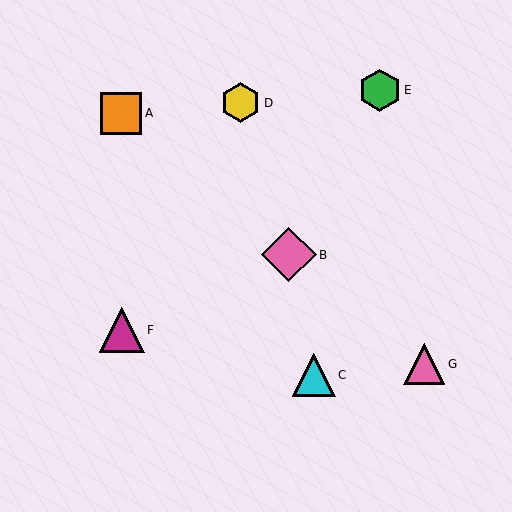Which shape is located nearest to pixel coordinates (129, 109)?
The orange square (labeled A) at (121, 113) is nearest to that location.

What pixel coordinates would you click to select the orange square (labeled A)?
Click at (121, 113) to select the orange square A.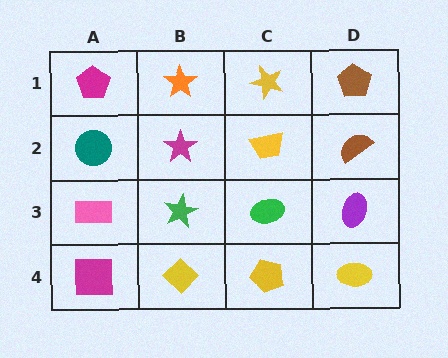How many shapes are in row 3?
4 shapes.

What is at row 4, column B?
A yellow diamond.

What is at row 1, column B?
An orange star.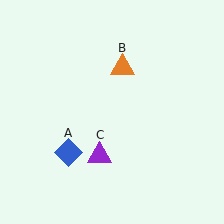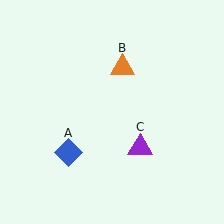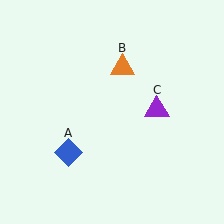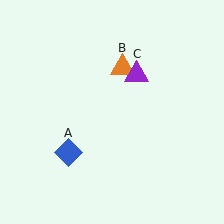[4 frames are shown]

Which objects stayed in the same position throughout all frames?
Blue diamond (object A) and orange triangle (object B) remained stationary.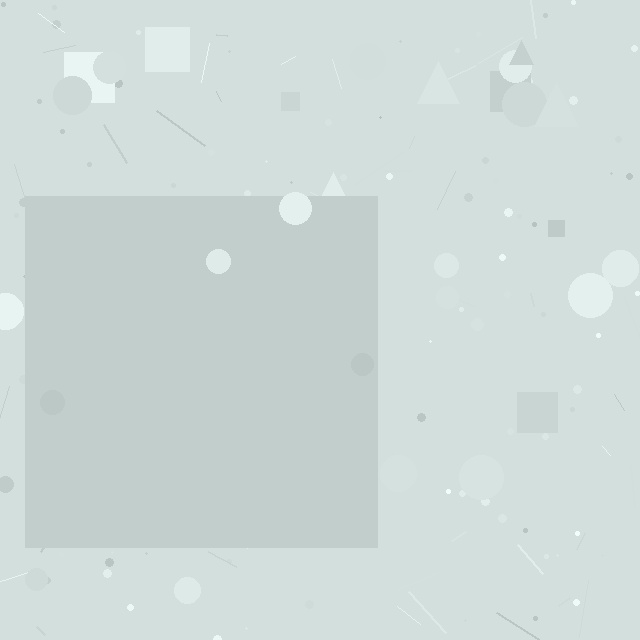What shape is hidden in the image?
A square is hidden in the image.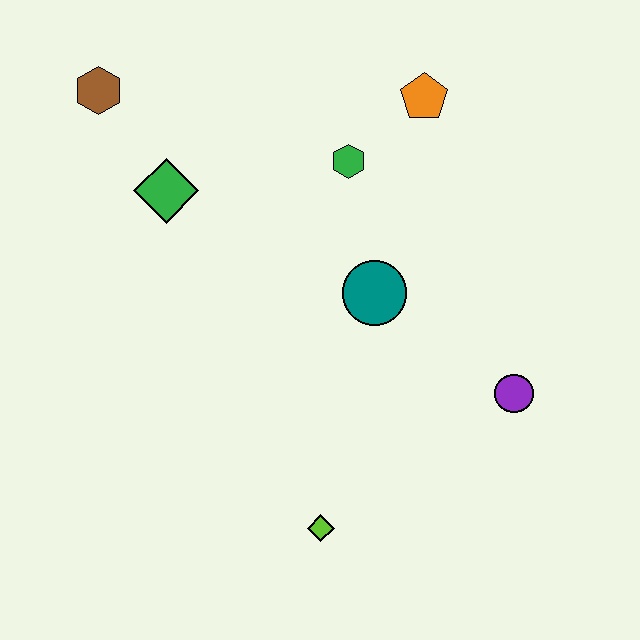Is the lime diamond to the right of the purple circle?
No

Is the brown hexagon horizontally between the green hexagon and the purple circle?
No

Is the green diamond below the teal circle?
No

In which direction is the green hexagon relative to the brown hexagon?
The green hexagon is to the right of the brown hexagon.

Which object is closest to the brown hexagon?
The green diamond is closest to the brown hexagon.